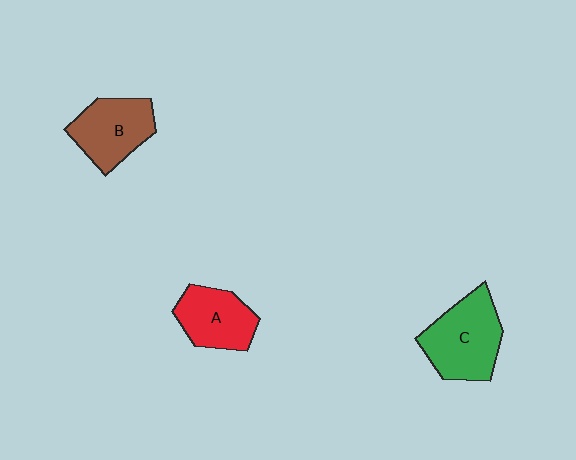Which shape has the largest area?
Shape C (green).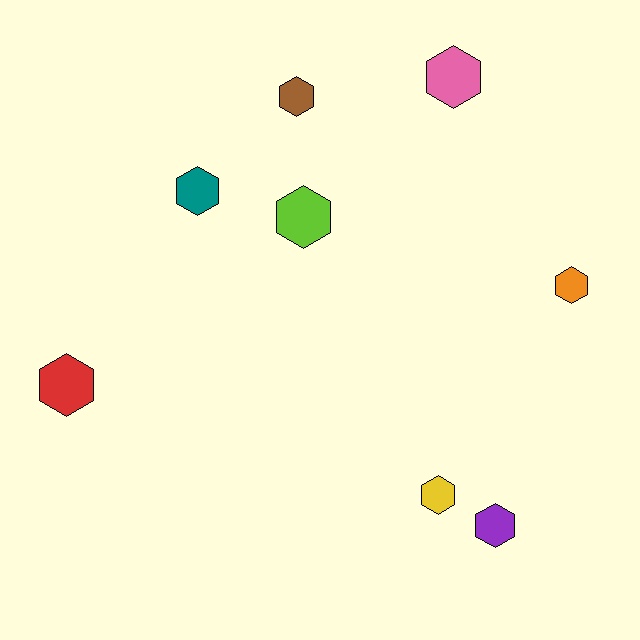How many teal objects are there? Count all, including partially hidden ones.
There is 1 teal object.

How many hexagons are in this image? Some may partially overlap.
There are 8 hexagons.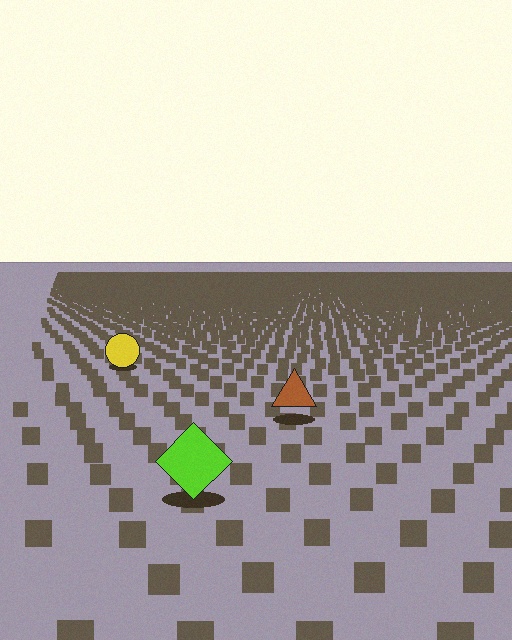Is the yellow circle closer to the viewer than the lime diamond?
No. The lime diamond is closer — you can tell from the texture gradient: the ground texture is coarser near it.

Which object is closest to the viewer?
The lime diamond is closest. The texture marks near it are larger and more spread out.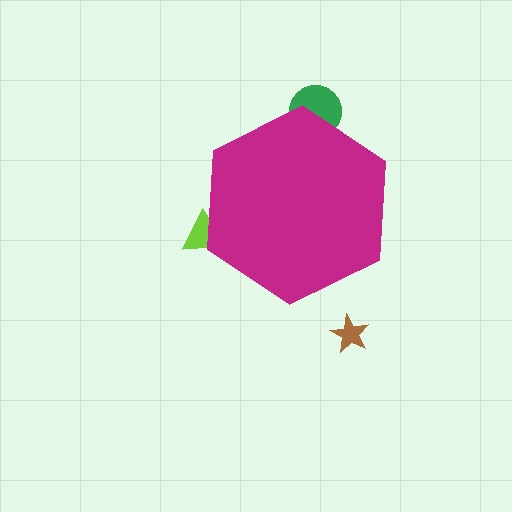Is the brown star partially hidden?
No, the brown star is fully visible.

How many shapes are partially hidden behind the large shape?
2 shapes are partially hidden.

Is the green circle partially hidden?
Yes, the green circle is partially hidden behind the magenta hexagon.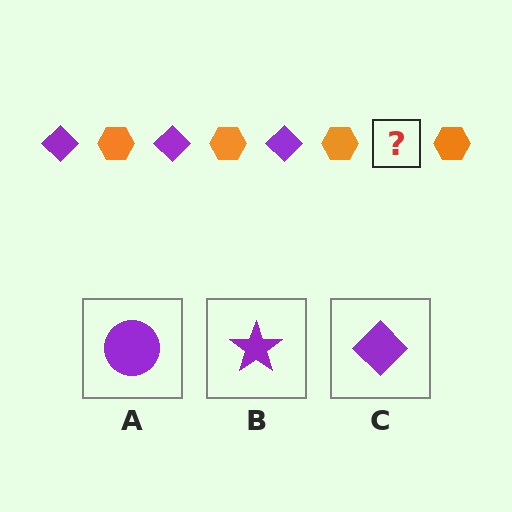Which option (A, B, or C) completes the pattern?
C.